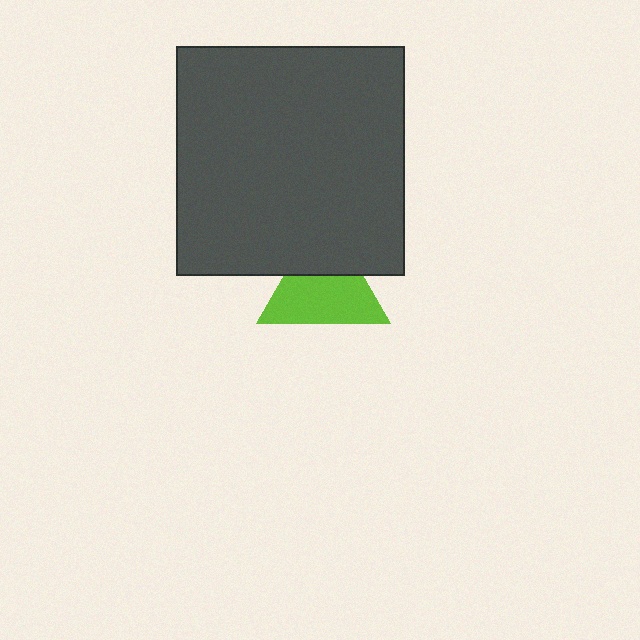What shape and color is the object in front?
The object in front is a dark gray square.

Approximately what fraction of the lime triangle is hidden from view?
Roughly 35% of the lime triangle is hidden behind the dark gray square.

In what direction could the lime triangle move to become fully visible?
The lime triangle could move down. That would shift it out from behind the dark gray square entirely.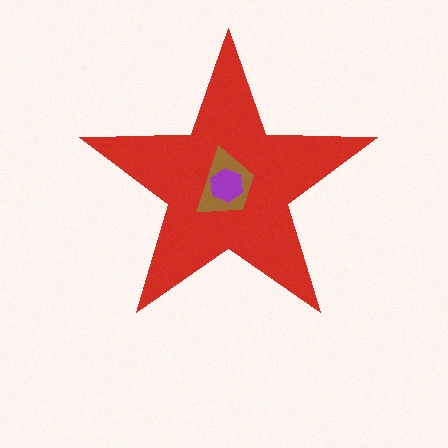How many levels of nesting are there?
3.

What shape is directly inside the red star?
The brown trapezoid.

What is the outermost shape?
The red star.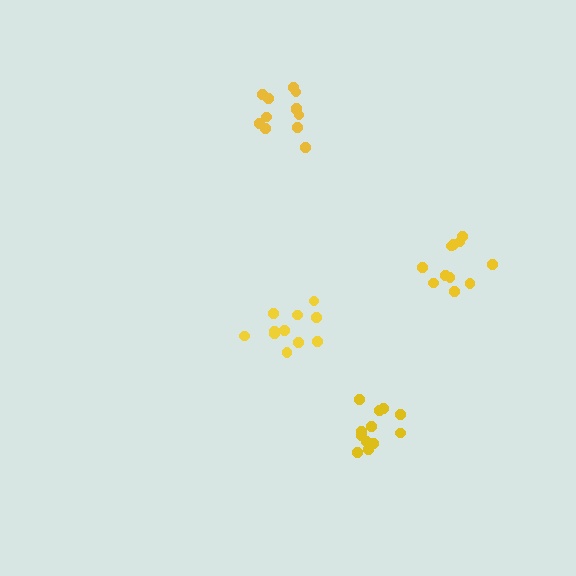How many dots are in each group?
Group 1: 11 dots, Group 2: 11 dots, Group 3: 12 dots, Group 4: 12 dots (46 total).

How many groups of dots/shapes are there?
There are 4 groups.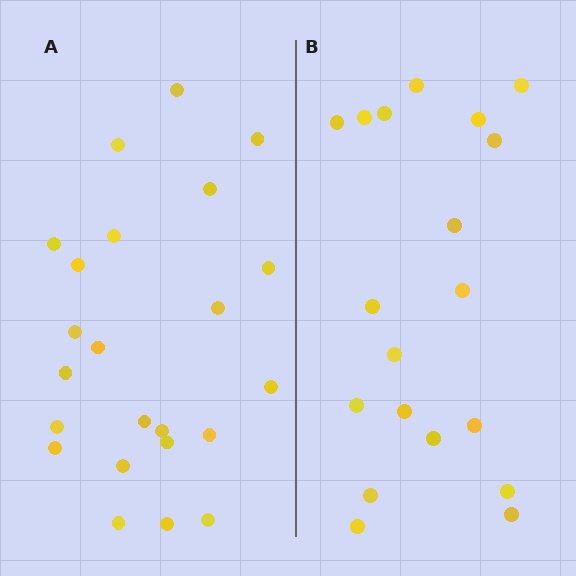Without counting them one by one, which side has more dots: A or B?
Region A (the left region) has more dots.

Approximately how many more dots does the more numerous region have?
Region A has about 4 more dots than region B.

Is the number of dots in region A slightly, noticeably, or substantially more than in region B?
Region A has only slightly more — the two regions are fairly close. The ratio is roughly 1.2 to 1.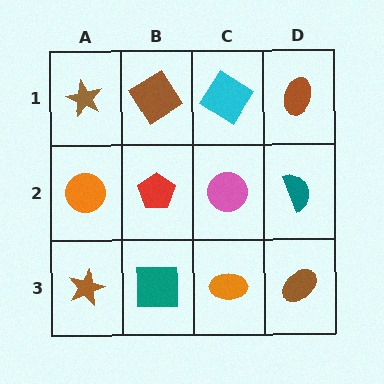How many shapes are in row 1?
4 shapes.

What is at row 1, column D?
A brown ellipse.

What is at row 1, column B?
A brown diamond.